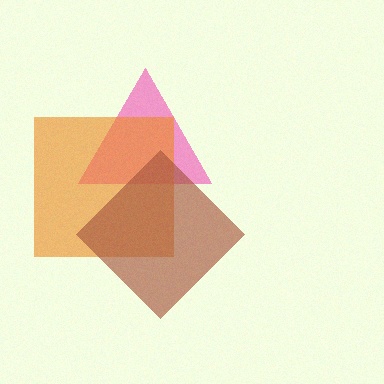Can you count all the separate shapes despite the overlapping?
Yes, there are 3 separate shapes.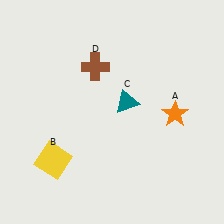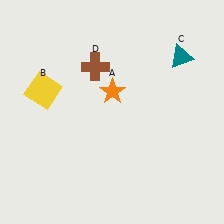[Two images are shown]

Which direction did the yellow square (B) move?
The yellow square (B) moved up.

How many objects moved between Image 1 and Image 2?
3 objects moved between the two images.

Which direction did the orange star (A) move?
The orange star (A) moved left.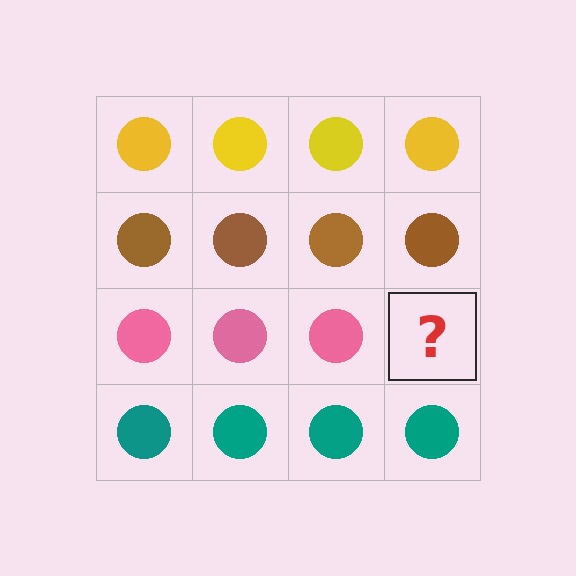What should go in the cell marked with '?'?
The missing cell should contain a pink circle.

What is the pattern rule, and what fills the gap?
The rule is that each row has a consistent color. The gap should be filled with a pink circle.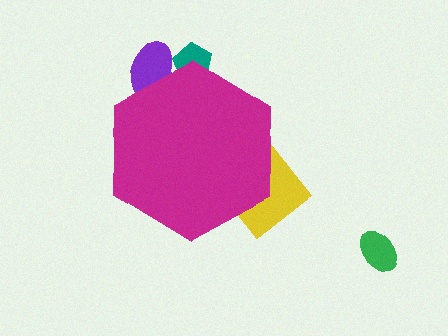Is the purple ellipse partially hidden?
Yes, the purple ellipse is partially hidden behind the magenta hexagon.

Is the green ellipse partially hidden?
No, the green ellipse is fully visible.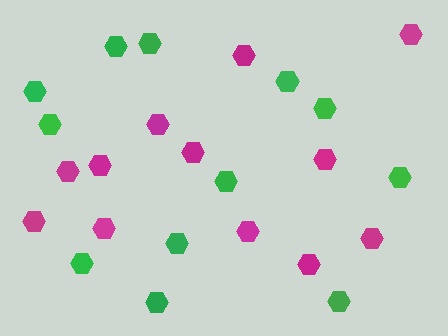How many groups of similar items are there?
There are 2 groups: one group of magenta hexagons (12) and one group of green hexagons (12).